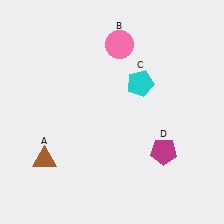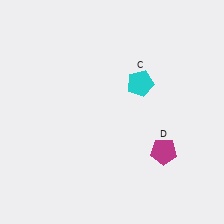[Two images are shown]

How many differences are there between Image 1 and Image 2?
There are 2 differences between the two images.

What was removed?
The brown triangle (A), the pink circle (B) were removed in Image 2.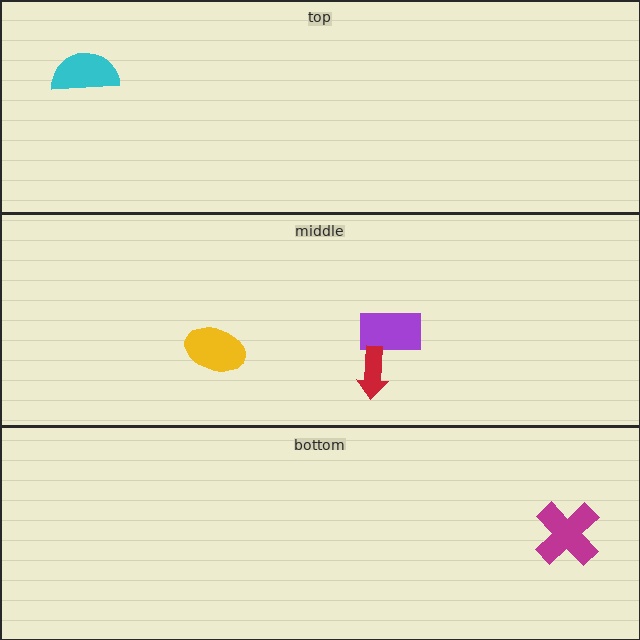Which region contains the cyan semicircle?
The top region.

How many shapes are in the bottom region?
1.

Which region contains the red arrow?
The middle region.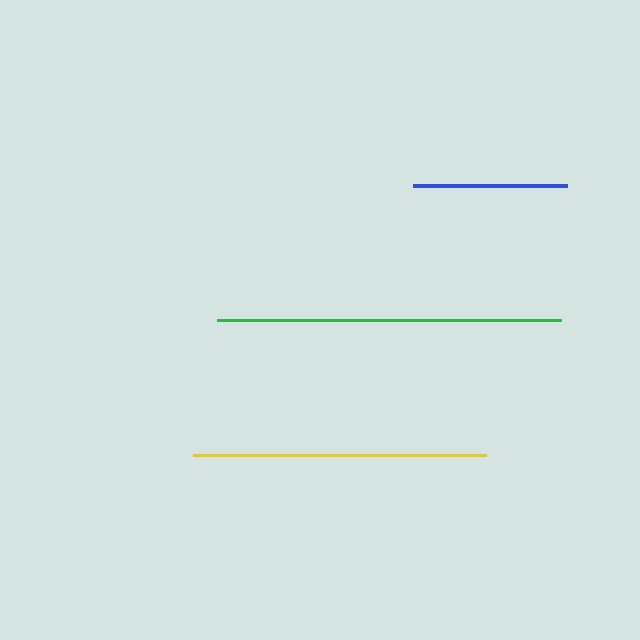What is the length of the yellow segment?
The yellow segment is approximately 293 pixels long.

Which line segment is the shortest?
The blue line is the shortest at approximately 154 pixels.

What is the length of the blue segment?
The blue segment is approximately 154 pixels long.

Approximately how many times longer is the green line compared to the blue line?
The green line is approximately 2.2 times the length of the blue line.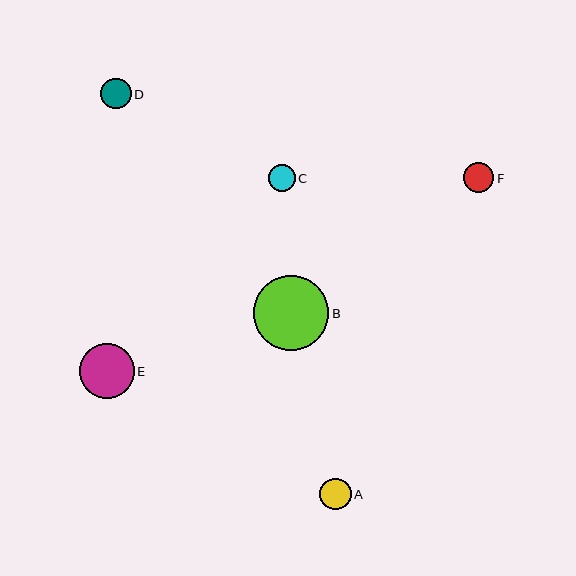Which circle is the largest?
Circle B is the largest with a size of approximately 75 pixels.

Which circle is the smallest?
Circle C is the smallest with a size of approximately 27 pixels.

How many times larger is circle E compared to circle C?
Circle E is approximately 2.0 times the size of circle C.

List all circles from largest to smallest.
From largest to smallest: B, E, A, F, D, C.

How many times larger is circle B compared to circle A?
Circle B is approximately 2.4 times the size of circle A.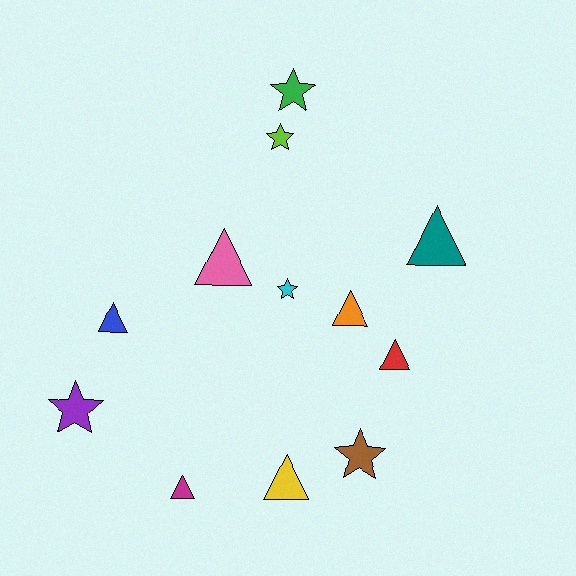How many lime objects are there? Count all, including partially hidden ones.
There is 1 lime object.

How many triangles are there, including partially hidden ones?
There are 7 triangles.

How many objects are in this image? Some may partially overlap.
There are 12 objects.